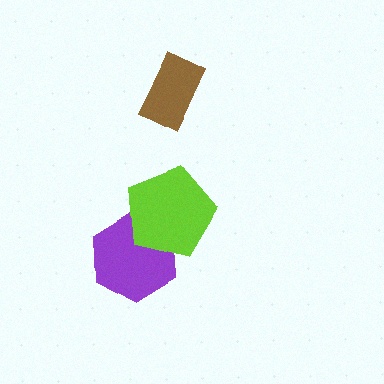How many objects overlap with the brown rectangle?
0 objects overlap with the brown rectangle.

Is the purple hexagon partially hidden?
Yes, it is partially covered by another shape.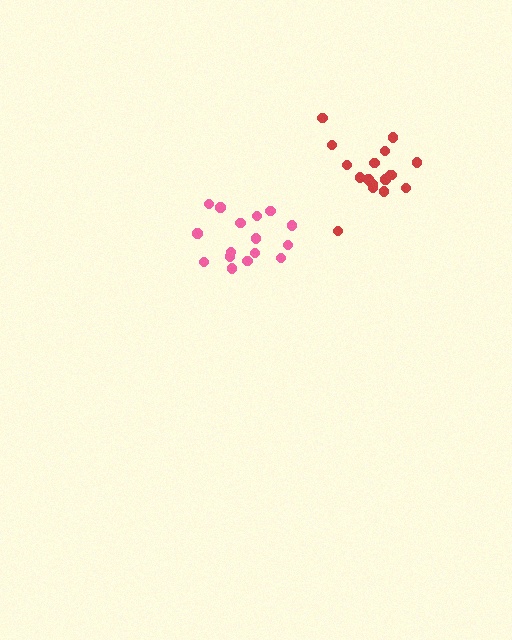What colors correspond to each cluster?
The clusters are colored: pink, red.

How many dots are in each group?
Group 1: 16 dots, Group 2: 18 dots (34 total).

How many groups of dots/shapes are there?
There are 2 groups.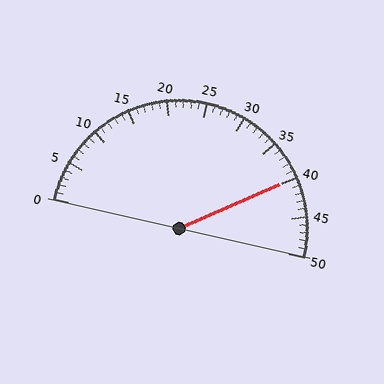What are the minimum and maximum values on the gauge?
The gauge ranges from 0 to 50.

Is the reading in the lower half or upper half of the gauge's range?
The reading is in the upper half of the range (0 to 50).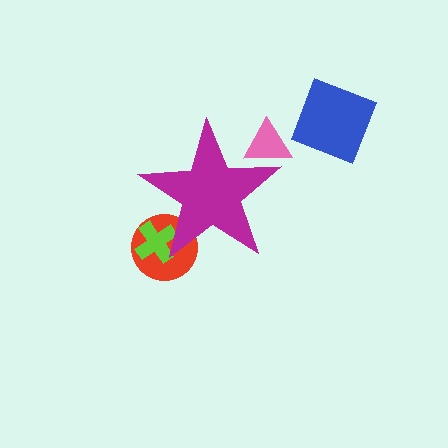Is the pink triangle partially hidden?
Yes, the pink triangle is partially hidden behind the magenta star.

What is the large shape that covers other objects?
A magenta star.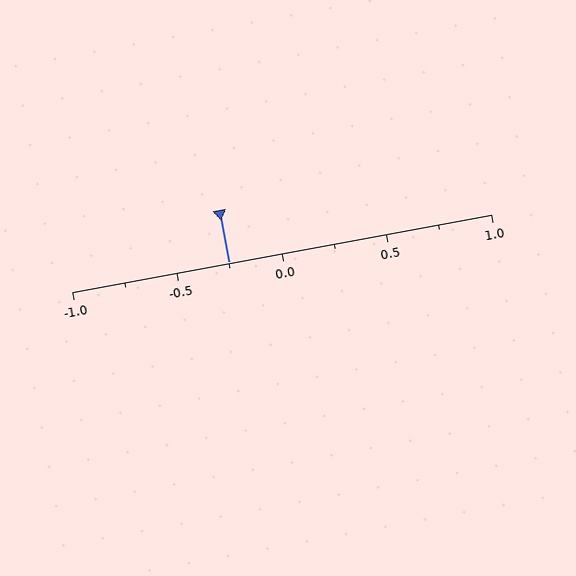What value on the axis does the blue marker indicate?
The marker indicates approximately -0.25.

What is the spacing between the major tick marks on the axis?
The major ticks are spaced 0.5 apart.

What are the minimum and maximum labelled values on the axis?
The axis runs from -1.0 to 1.0.